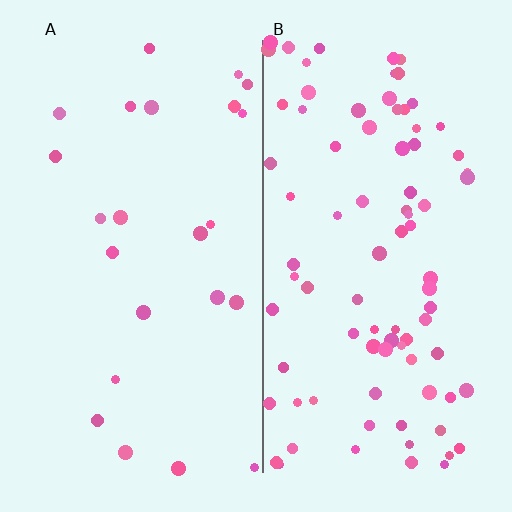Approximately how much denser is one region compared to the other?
Approximately 3.7× — region B over region A.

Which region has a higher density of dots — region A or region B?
B (the right).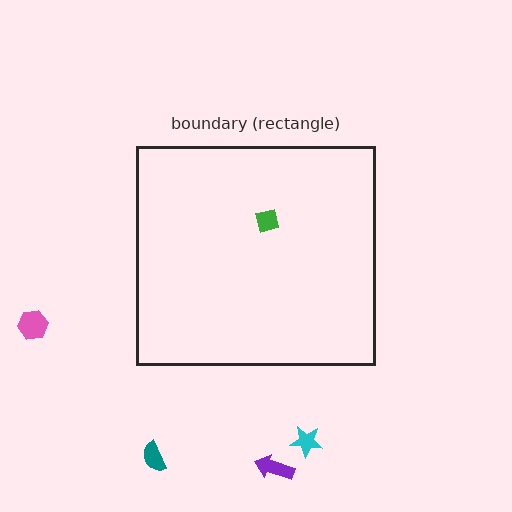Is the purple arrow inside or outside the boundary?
Outside.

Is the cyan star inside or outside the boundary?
Outside.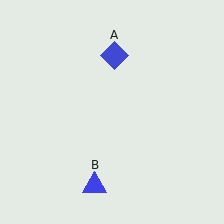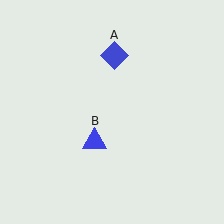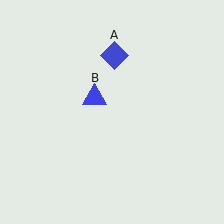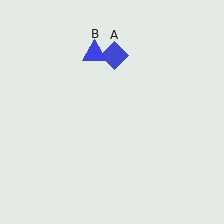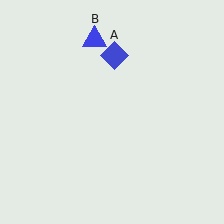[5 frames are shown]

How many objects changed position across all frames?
1 object changed position: blue triangle (object B).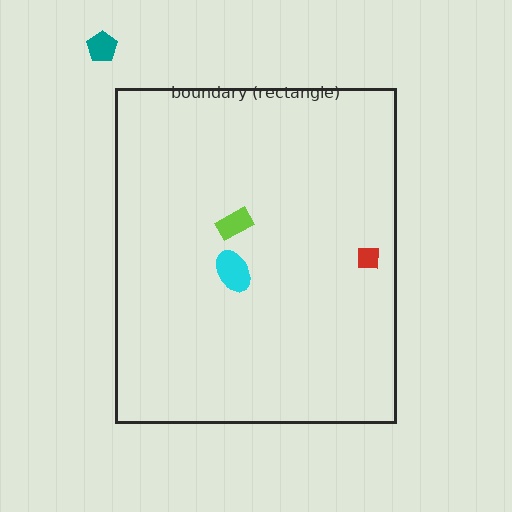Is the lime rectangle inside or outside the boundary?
Inside.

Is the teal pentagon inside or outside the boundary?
Outside.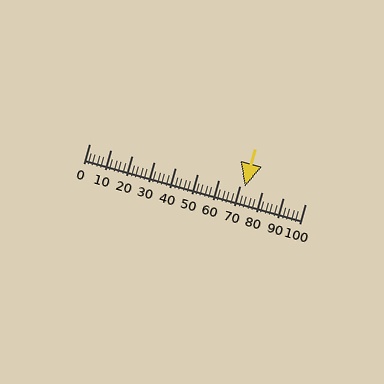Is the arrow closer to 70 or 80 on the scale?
The arrow is closer to 70.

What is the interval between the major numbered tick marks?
The major tick marks are spaced 10 units apart.